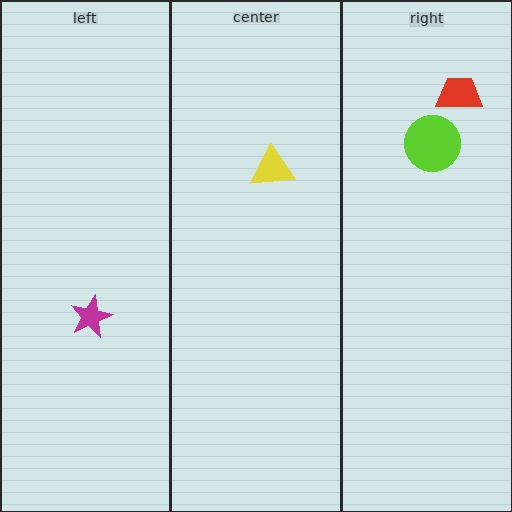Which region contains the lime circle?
The right region.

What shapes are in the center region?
The yellow triangle.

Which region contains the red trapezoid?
The right region.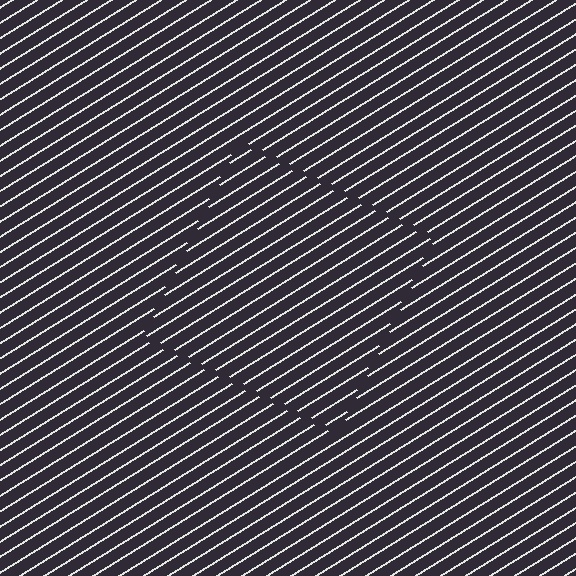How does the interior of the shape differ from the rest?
The interior of the shape contains the same grating, shifted by half a period — the contour is defined by the phase discontinuity where line-ends from the inner and outer gratings abut.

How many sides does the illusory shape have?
4 sides — the line-ends trace a square.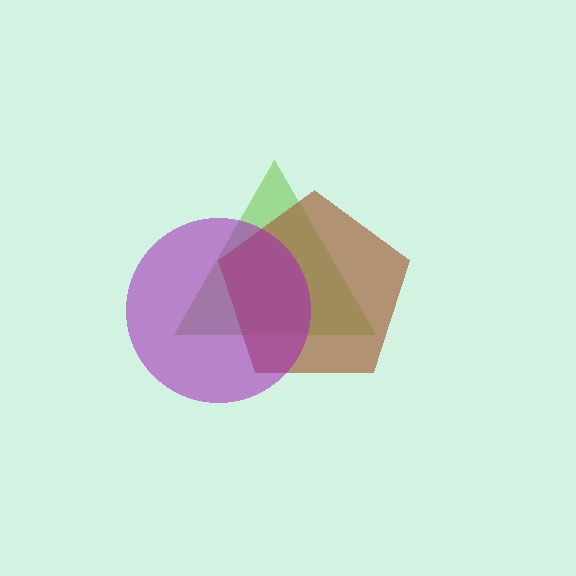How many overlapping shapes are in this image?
There are 3 overlapping shapes in the image.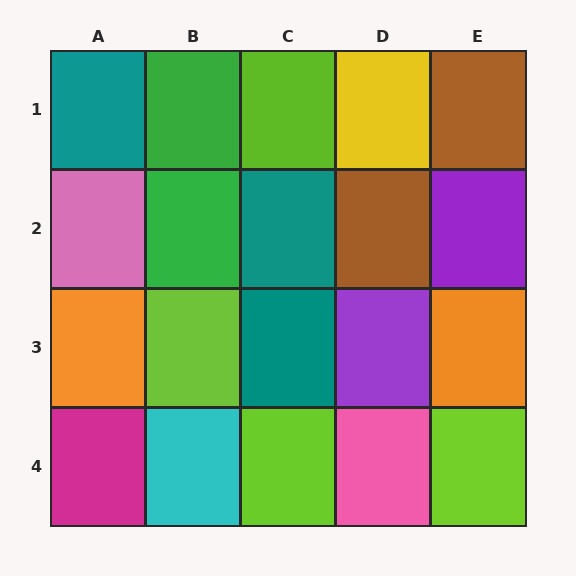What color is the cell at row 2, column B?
Green.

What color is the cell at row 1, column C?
Lime.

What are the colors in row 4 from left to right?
Magenta, cyan, lime, pink, lime.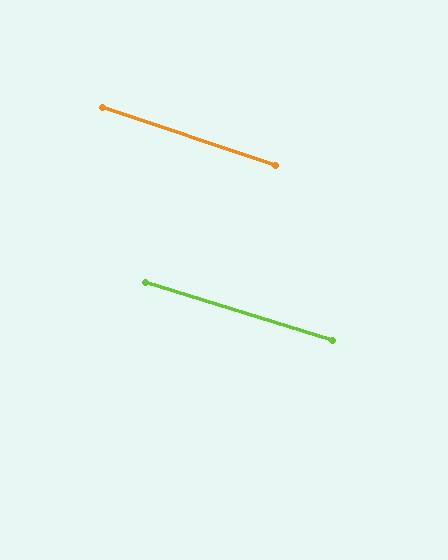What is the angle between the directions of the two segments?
Approximately 2 degrees.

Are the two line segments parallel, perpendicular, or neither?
Parallel — their directions differ by only 1.6°.